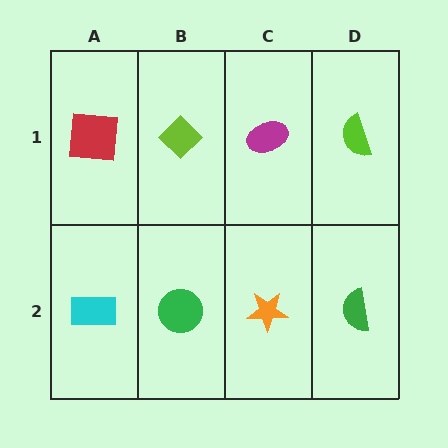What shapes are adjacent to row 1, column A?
A cyan rectangle (row 2, column A), a lime diamond (row 1, column B).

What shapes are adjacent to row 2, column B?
A lime diamond (row 1, column B), a cyan rectangle (row 2, column A), an orange star (row 2, column C).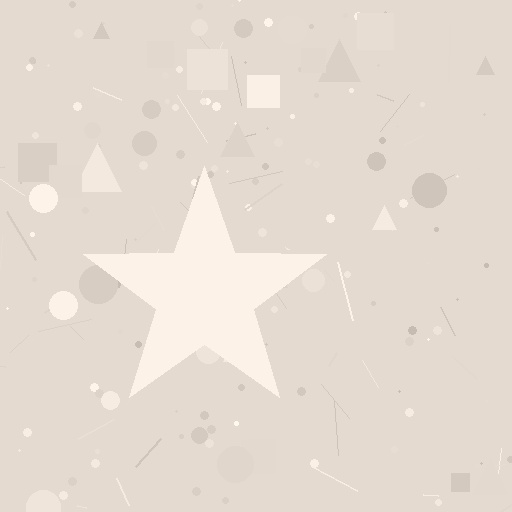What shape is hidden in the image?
A star is hidden in the image.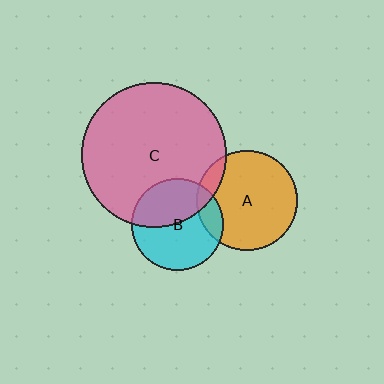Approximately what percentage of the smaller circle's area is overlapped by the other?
Approximately 15%.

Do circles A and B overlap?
Yes.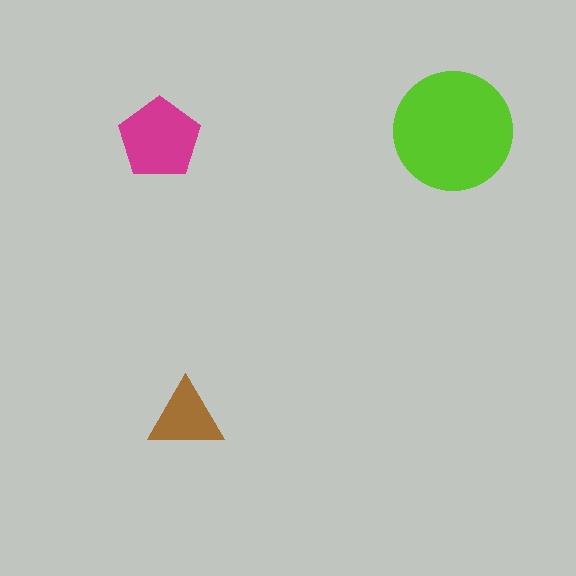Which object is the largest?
The lime circle.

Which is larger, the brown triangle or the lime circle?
The lime circle.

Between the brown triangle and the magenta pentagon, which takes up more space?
The magenta pentagon.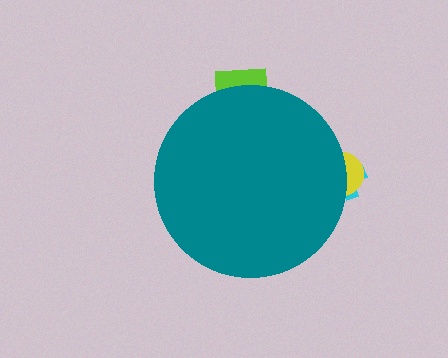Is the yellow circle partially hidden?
Yes, the yellow circle is partially hidden behind the teal circle.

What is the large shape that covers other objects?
A teal circle.